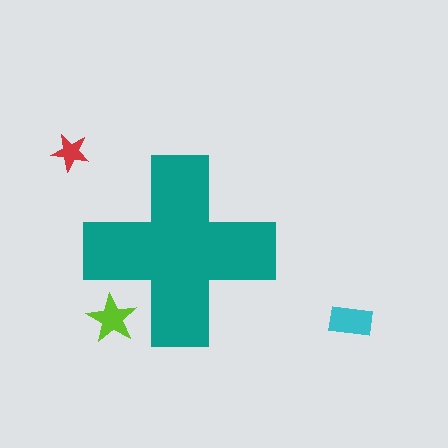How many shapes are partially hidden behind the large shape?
1 shape is partially hidden.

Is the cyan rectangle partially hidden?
No, the cyan rectangle is fully visible.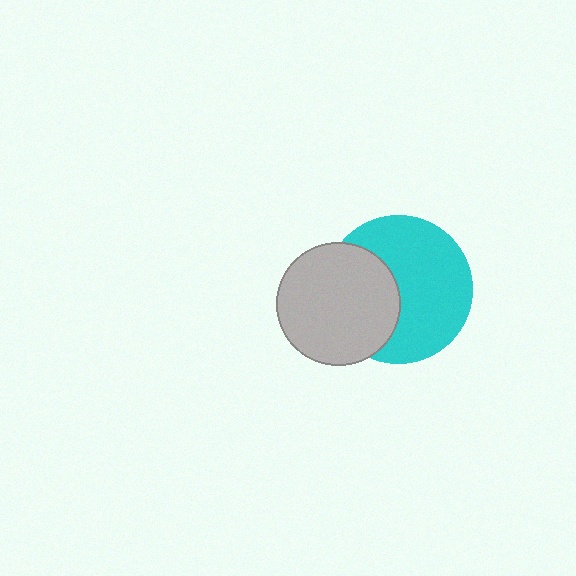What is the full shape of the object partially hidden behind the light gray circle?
The partially hidden object is a cyan circle.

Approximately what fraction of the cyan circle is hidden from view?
Roughly 37% of the cyan circle is hidden behind the light gray circle.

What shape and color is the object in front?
The object in front is a light gray circle.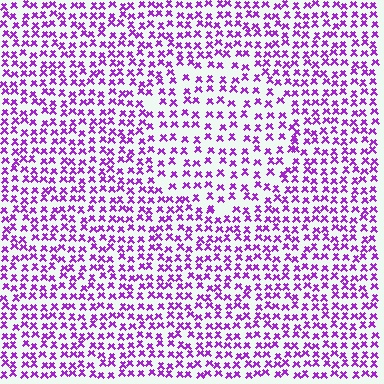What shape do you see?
I see a circle.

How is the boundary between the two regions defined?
The boundary is defined by a change in element density (approximately 1.5x ratio). All elements are the same color, size, and shape.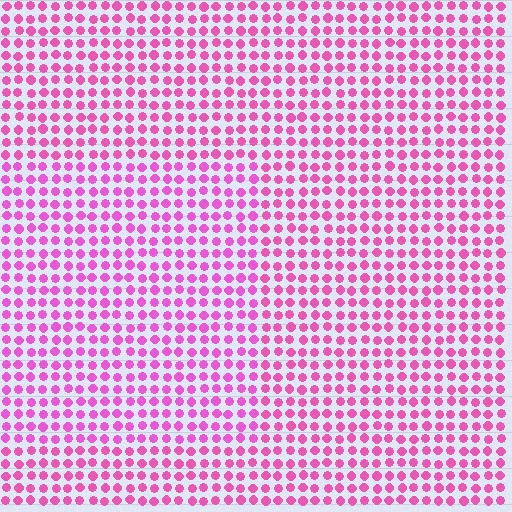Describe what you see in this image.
The image is filled with small pink elements in a uniform arrangement. A rectangle-shaped region is visible where the elements are tinted to a slightly different hue, forming a subtle color boundary.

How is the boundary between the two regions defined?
The boundary is defined purely by a slight shift in hue (about 14 degrees). Spacing, size, and orientation are identical on both sides.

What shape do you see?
I see a rectangle.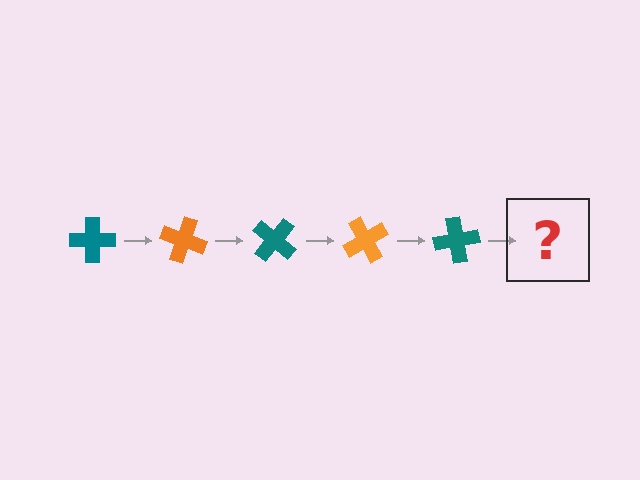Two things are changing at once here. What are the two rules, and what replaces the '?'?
The two rules are that it rotates 20 degrees each step and the color cycles through teal and orange. The '?' should be an orange cross, rotated 100 degrees from the start.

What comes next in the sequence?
The next element should be an orange cross, rotated 100 degrees from the start.